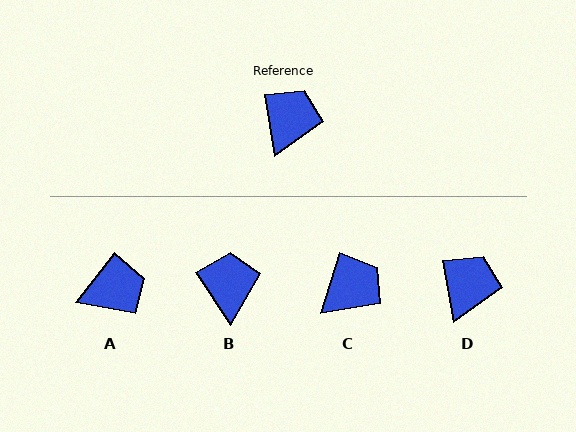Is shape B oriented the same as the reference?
No, it is off by about 24 degrees.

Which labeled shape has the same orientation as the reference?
D.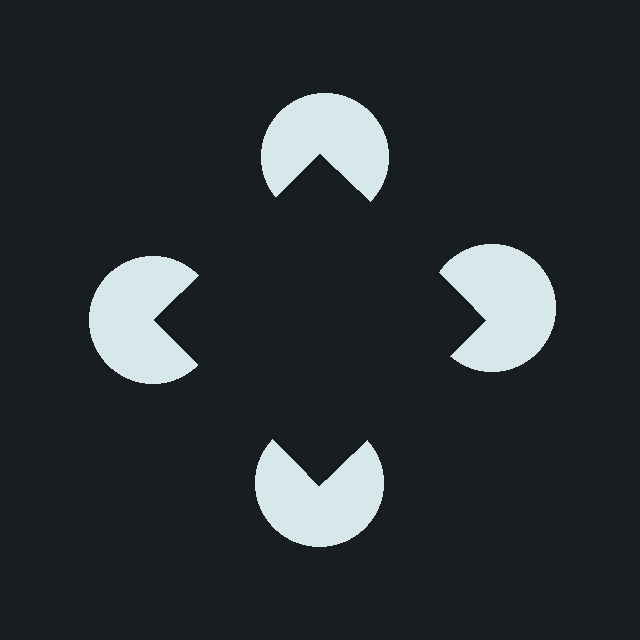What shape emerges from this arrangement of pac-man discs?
An illusory square — its edges are inferred from the aligned wedge cuts in the pac-man discs, not physically drawn.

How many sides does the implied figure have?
4 sides.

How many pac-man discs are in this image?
There are 4 — one at each vertex of the illusory square.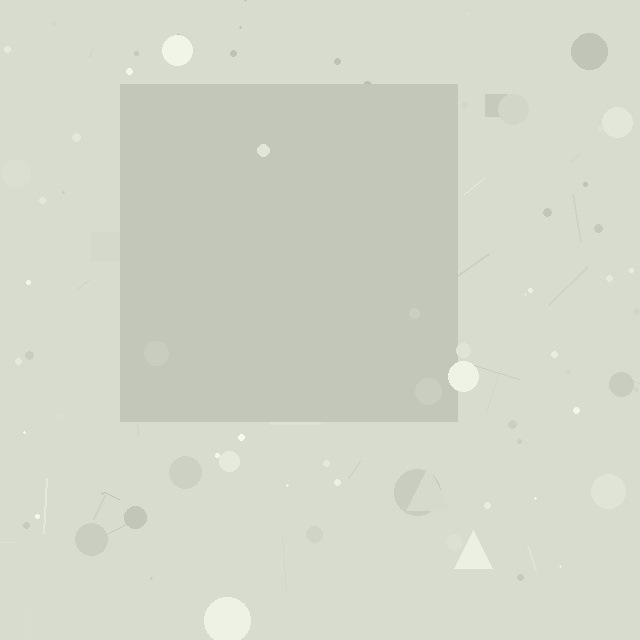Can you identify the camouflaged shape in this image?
The camouflaged shape is a square.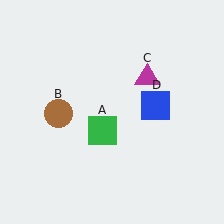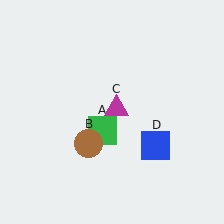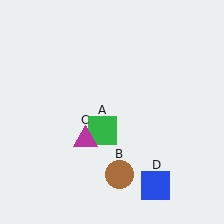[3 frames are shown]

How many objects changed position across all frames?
3 objects changed position: brown circle (object B), magenta triangle (object C), blue square (object D).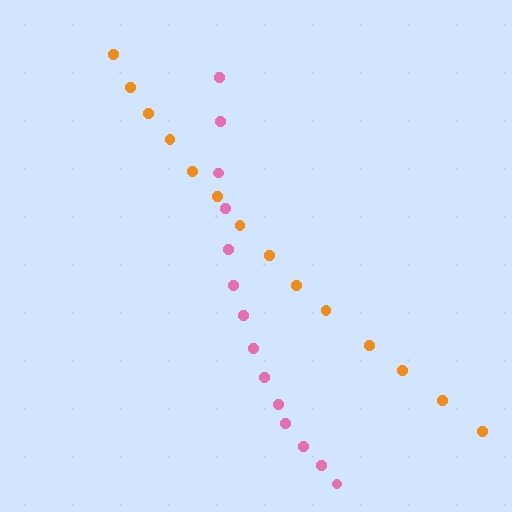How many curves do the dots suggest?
There are 2 distinct paths.